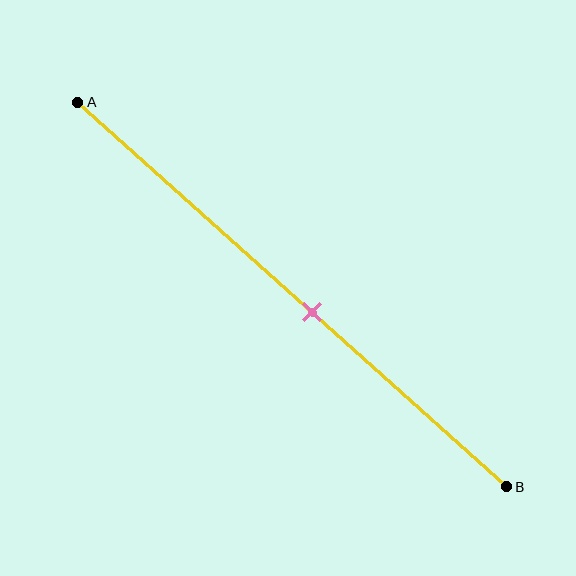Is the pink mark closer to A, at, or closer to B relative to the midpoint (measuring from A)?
The pink mark is closer to point B than the midpoint of segment AB.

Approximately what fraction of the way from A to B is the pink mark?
The pink mark is approximately 55% of the way from A to B.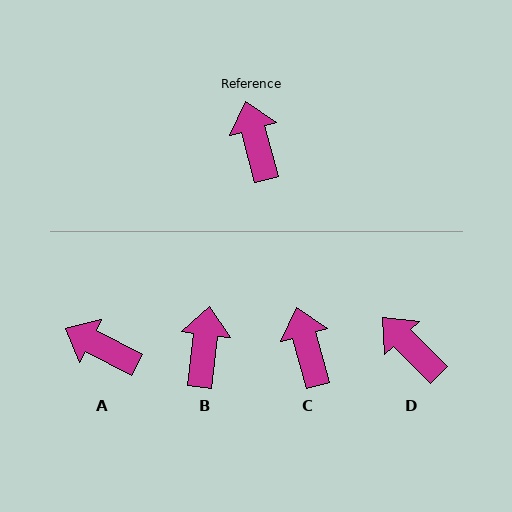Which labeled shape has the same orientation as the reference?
C.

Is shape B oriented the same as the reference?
No, it is off by about 22 degrees.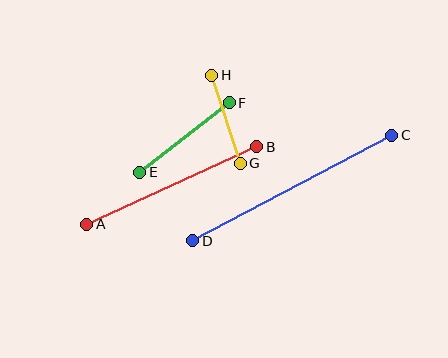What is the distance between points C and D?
The distance is approximately 225 pixels.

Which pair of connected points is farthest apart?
Points C and D are farthest apart.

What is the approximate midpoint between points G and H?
The midpoint is at approximately (226, 119) pixels.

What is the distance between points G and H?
The distance is approximately 93 pixels.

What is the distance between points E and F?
The distance is approximately 114 pixels.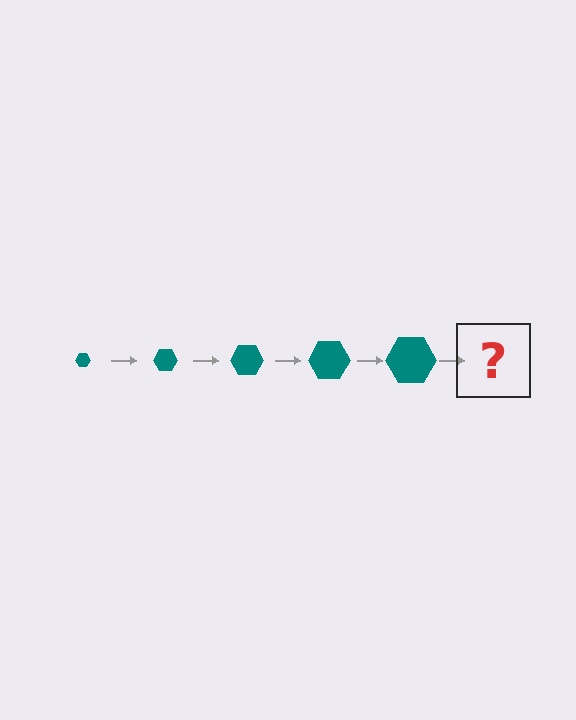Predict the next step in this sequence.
The next step is a teal hexagon, larger than the previous one.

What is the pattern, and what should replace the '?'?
The pattern is that the hexagon gets progressively larger each step. The '?' should be a teal hexagon, larger than the previous one.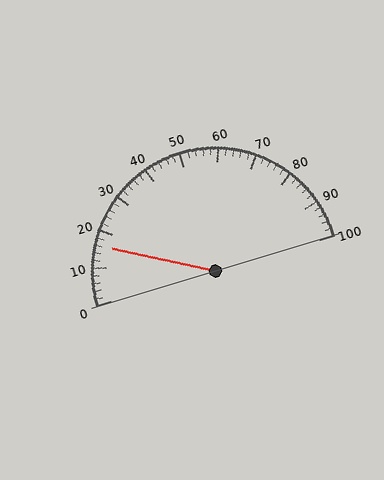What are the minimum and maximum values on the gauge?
The gauge ranges from 0 to 100.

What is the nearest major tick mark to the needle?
The nearest major tick mark is 20.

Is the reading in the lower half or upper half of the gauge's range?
The reading is in the lower half of the range (0 to 100).